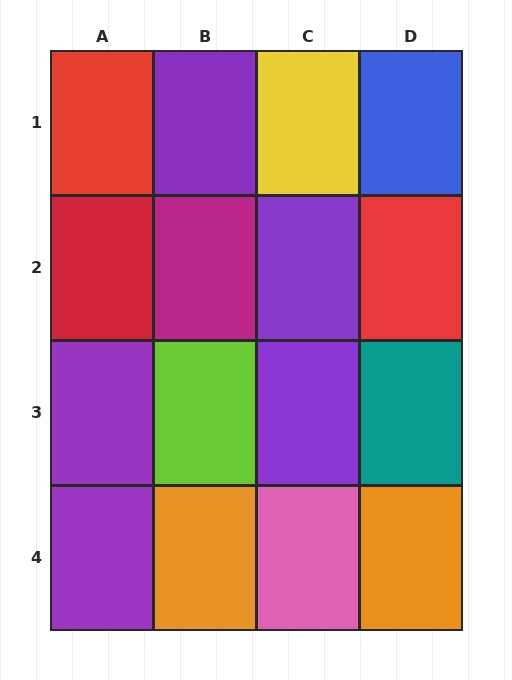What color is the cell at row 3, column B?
Lime.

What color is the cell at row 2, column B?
Magenta.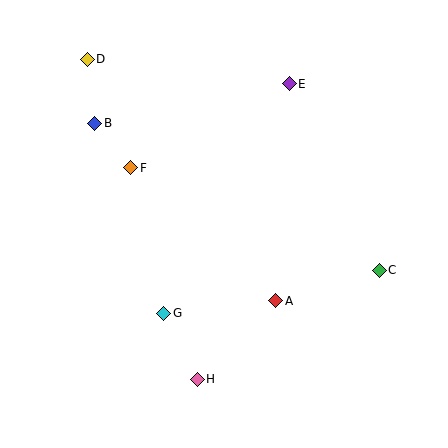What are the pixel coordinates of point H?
Point H is at (197, 379).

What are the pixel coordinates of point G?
Point G is at (164, 313).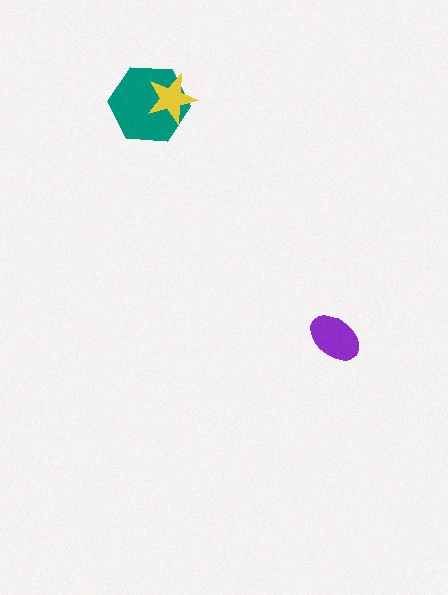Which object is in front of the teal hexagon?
The yellow star is in front of the teal hexagon.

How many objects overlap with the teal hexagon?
1 object overlaps with the teal hexagon.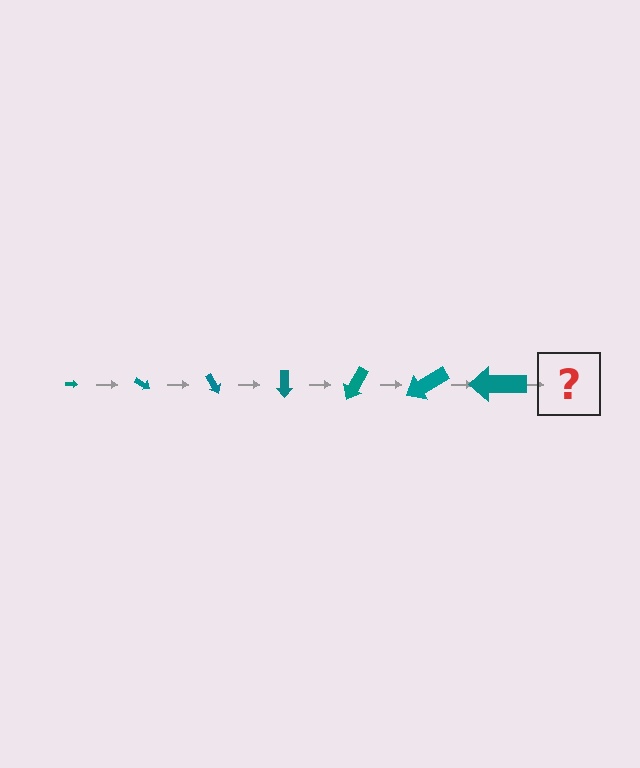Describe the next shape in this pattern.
It should be an arrow, larger than the previous one and rotated 210 degrees from the start.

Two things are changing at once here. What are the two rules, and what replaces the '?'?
The two rules are that the arrow grows larger each step and it rotates 30 degrees each step. The '?' should be an arrow, larger than the previous one and rotated 210 degrees from the start.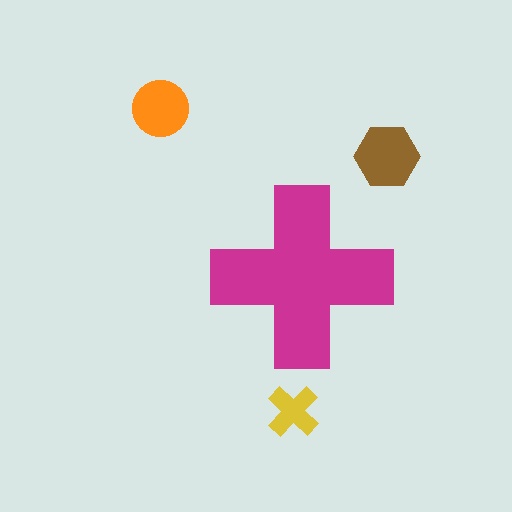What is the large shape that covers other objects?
A magenta cross.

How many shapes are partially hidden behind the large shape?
0 shapes are partially hidden.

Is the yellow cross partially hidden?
No, the yellow cross is fully visible.